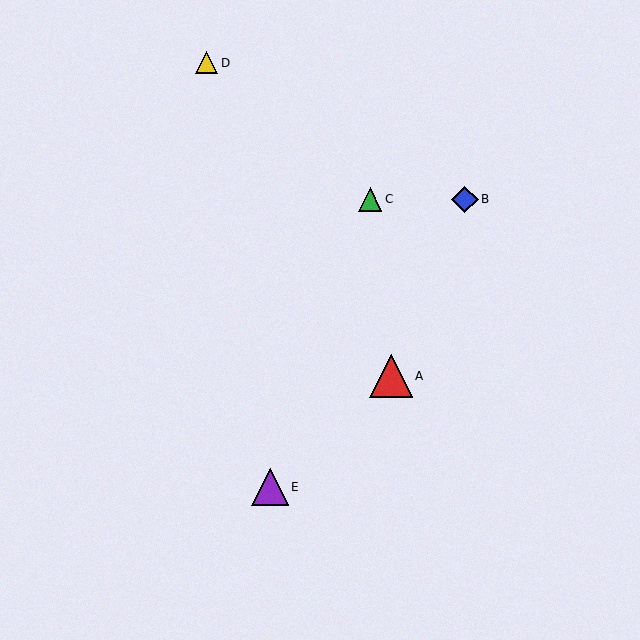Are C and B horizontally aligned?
Yes, both are at y≈199.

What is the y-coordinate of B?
Object B is at y≈199.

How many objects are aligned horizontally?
2 objects (B, C) are aligned horizontally.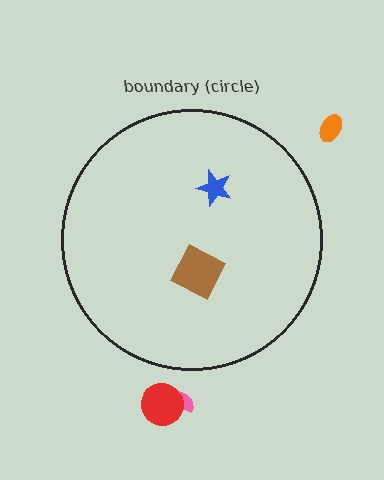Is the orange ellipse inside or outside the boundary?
Outside.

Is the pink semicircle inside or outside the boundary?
Outside.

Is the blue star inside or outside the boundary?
Inside.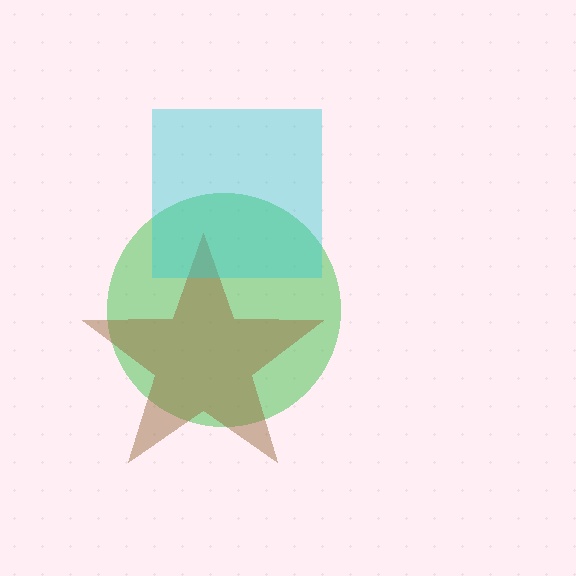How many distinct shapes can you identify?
There are 3 distinct shapes: a green circle, a brown star, a cyan square.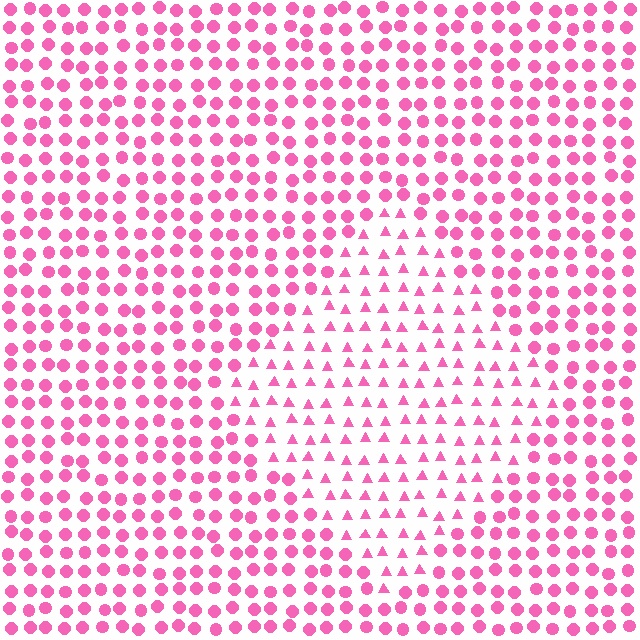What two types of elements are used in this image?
The image uses triangles inside the diamond region and circles outside it.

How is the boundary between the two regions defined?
The boundary is defined by a change in element shape: triangles inside vs. circles outside. All elements share the same color and spacing.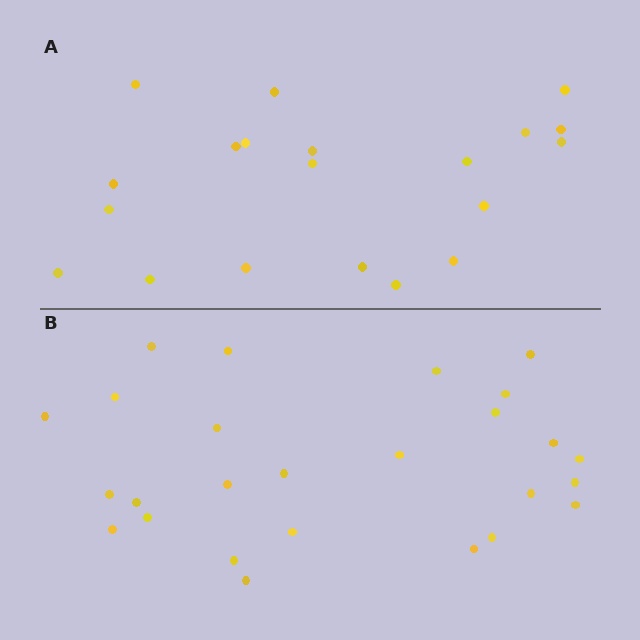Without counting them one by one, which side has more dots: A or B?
Region B (the bottom region) has more dots.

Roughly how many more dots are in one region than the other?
Region B has about 6 more dots than region A.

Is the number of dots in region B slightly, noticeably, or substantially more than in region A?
Region B has noticeably more, but not dramatically so. The ratio is roughly 1.3 to 1.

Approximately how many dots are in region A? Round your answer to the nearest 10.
About 20 dots.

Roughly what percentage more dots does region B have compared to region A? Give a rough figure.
About 30% more.